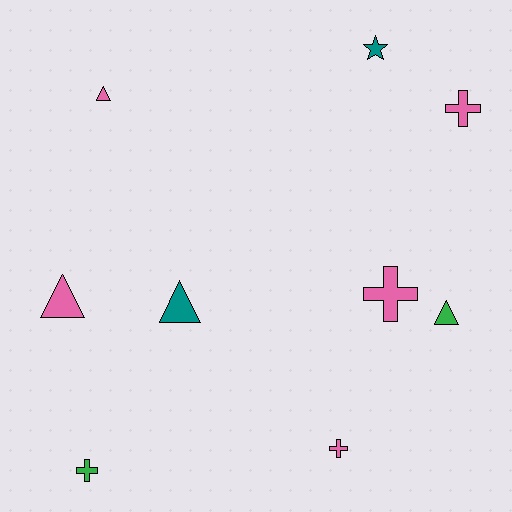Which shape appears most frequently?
Cross, with 4 objects.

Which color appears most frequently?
Pink, with 5 objects.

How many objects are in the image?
There are 9 objects.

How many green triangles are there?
There is 1 green triangle.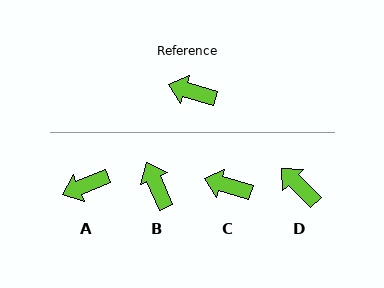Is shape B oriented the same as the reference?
No, it is off by about 49 degrees.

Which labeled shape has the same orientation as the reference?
C.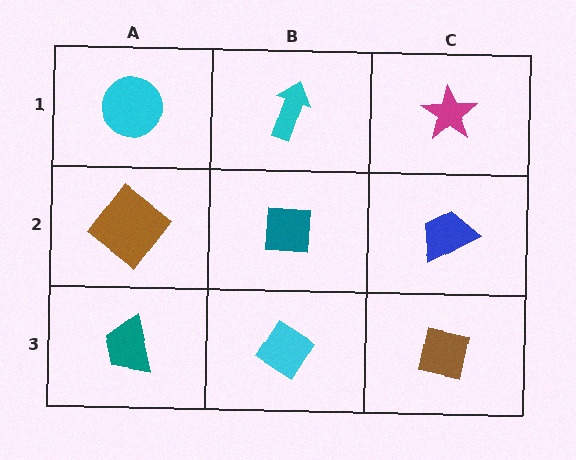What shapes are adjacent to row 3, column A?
A brown diamond (row 2, column A), a cyan diamond (row 3, column B).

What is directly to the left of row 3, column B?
A teal trapezoid.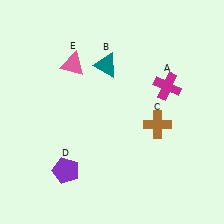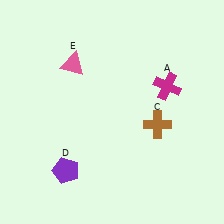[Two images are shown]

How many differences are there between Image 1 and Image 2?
There is 1 difference between the two images.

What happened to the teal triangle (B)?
The teal triangle (B) was removed in Image 2. It was in the top-left area of Image 1.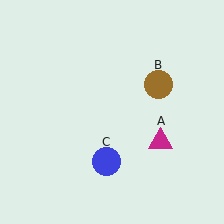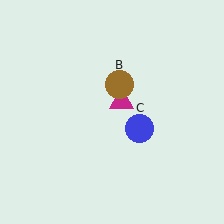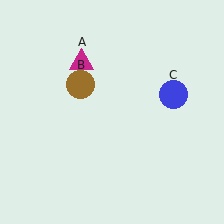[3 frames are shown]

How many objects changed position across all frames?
3 objects changed position: magenta triangle (object A), brown circle (object B), blue circle (object C).